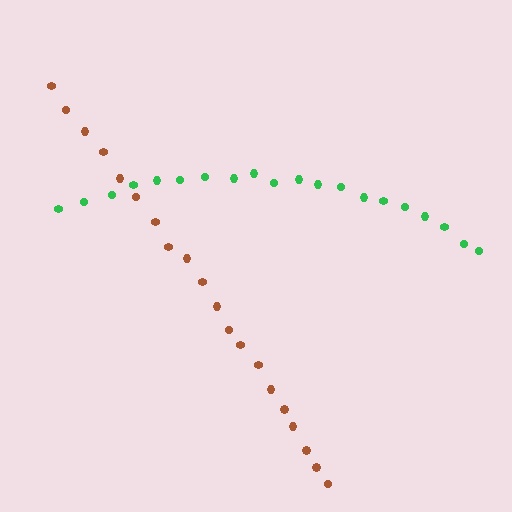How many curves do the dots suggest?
There are 2 distinct paths.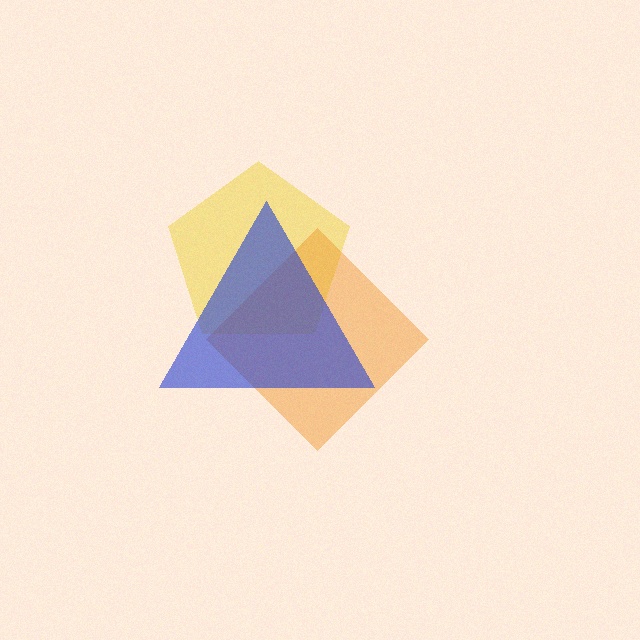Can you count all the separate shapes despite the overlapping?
Yes, there are 3 separate shapes.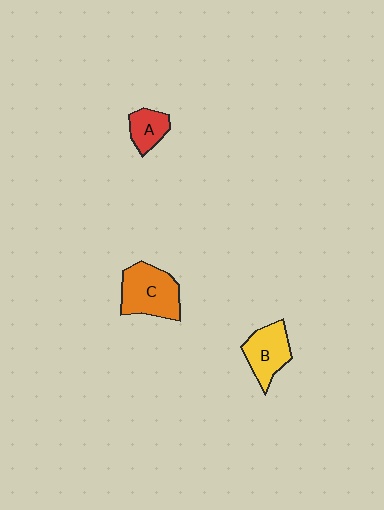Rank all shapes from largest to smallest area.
From largest to smallest: C (orange), B (yellow), A (red).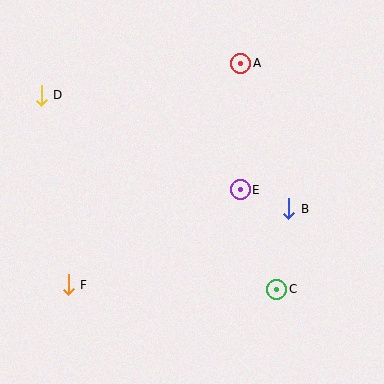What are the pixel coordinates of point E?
Point E is at (240, 190).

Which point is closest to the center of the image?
Point E at (240, 190) is closest to the center.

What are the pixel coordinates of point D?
Point D is at (41, 95).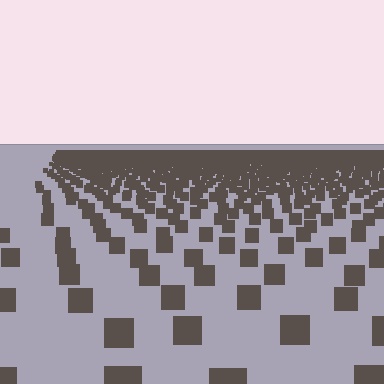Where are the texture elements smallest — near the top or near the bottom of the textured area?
Near the top.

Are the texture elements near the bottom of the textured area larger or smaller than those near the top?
Larger. Near the bottom, elements are closer to the viewer and appear at a bigger on-screen size.